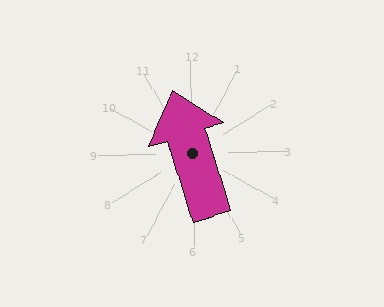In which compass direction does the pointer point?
North.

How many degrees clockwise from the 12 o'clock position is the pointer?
Approximately 344 degrees.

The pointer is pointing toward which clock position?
Roughly 11 o'clock.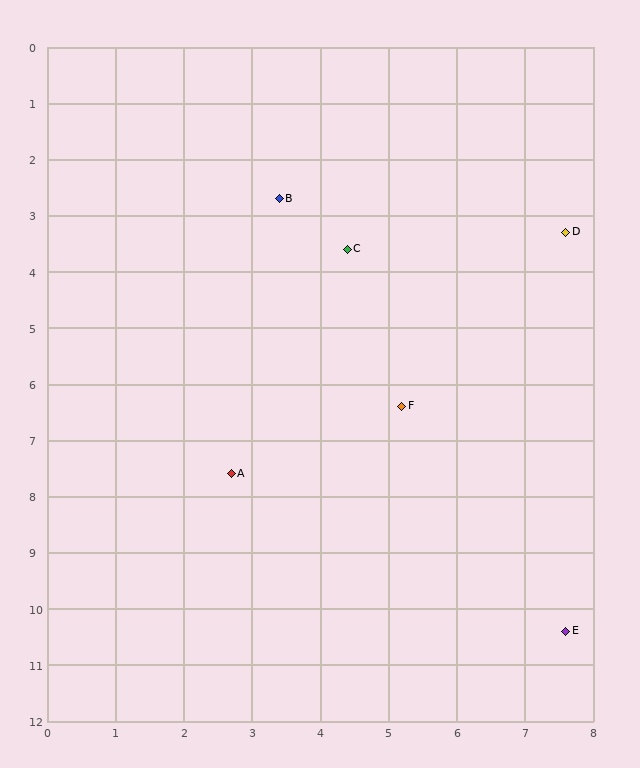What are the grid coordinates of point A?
Point A is at approximately (2.7, 7.6).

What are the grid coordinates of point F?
Point F is at approximately (5.2, 6.4).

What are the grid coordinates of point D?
Point D is at approximately (7.6, 3.3).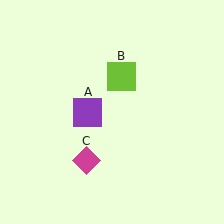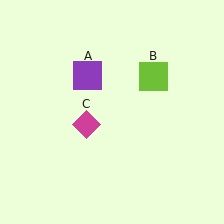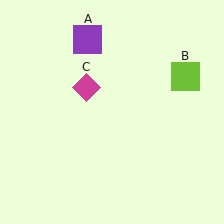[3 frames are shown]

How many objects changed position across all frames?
3 objects changed position: purple square (object A), lime square (object B), magenta diamond (object C).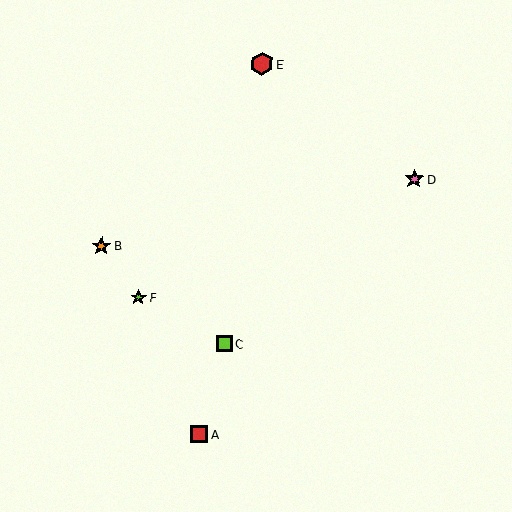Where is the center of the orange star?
The center of the orange star is at (102, 246).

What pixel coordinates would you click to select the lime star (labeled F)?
Click at (139, 298) to select the lime star F.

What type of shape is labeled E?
Shape E is a red hexagon.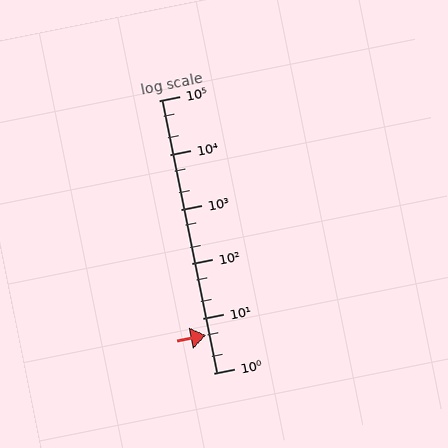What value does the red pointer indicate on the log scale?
The pointer indicates approximately 5.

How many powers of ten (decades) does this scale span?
The scale spans 5 decades, from 1 to 100000.